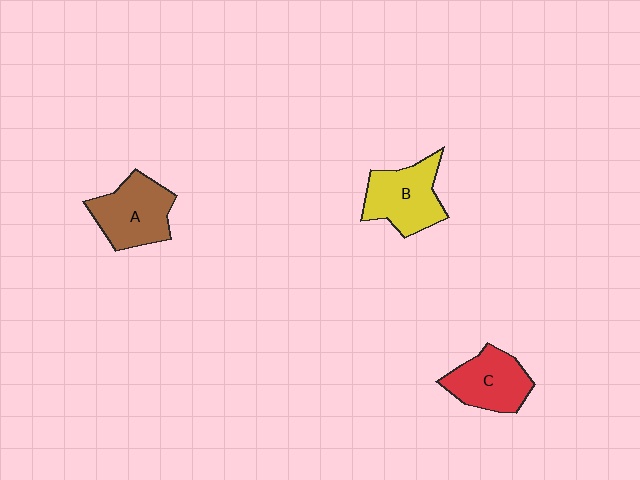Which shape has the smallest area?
Shape C (red).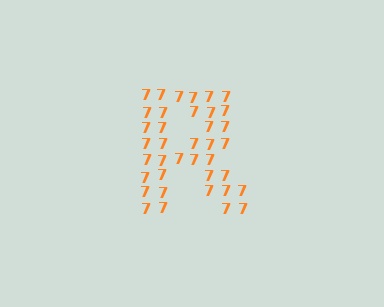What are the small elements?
The small elements are digit 7's.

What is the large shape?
The large shape is the letter R.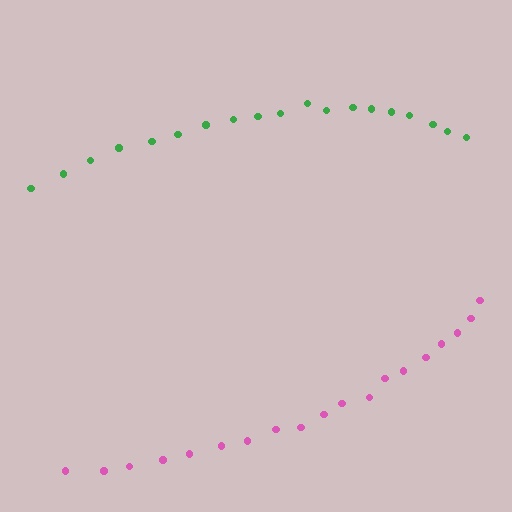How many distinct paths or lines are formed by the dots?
There are 2 distinct paths.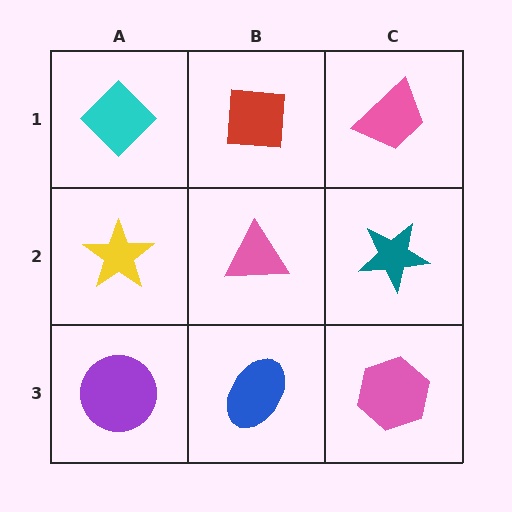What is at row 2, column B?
A pink triangle.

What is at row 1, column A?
A cyan diamond.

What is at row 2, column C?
A teal star.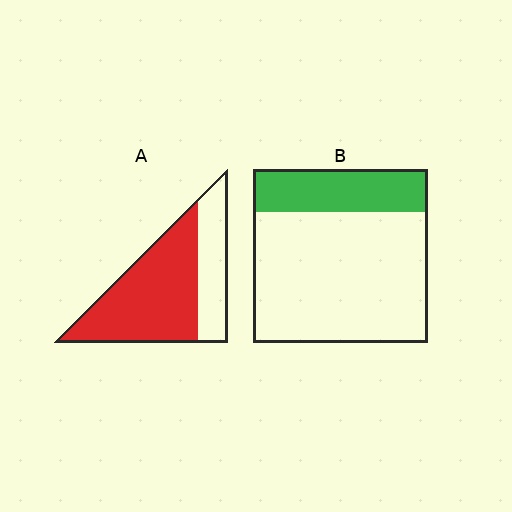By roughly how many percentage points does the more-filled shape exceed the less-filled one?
By roughly 45 percentage points (A over B).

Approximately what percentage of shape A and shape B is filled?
A is approximately 70% and B is approximately 25%.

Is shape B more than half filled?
No.